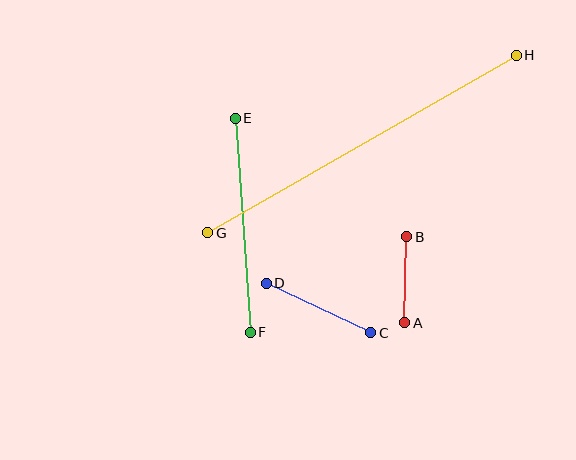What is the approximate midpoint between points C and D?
The midpoint is at approximately (318, 308) pixels.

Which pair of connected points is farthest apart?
Points G and H are farthest apart.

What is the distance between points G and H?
The distance is approximately 356 pixels.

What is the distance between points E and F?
The distance is approximately 214 pixels.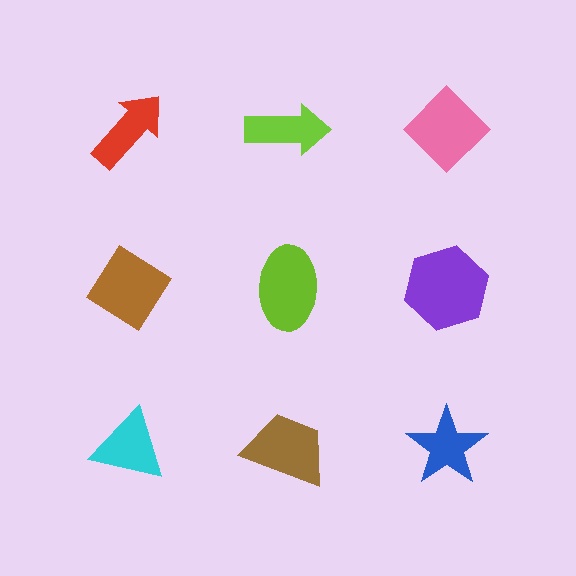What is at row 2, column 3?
A purple hexagon.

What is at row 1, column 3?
A pink diamond.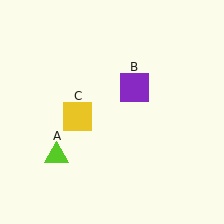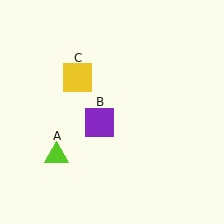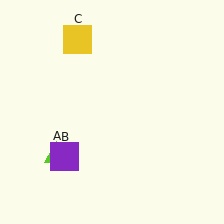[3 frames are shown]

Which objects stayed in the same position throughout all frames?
Lime triangle (object A) remained stationary.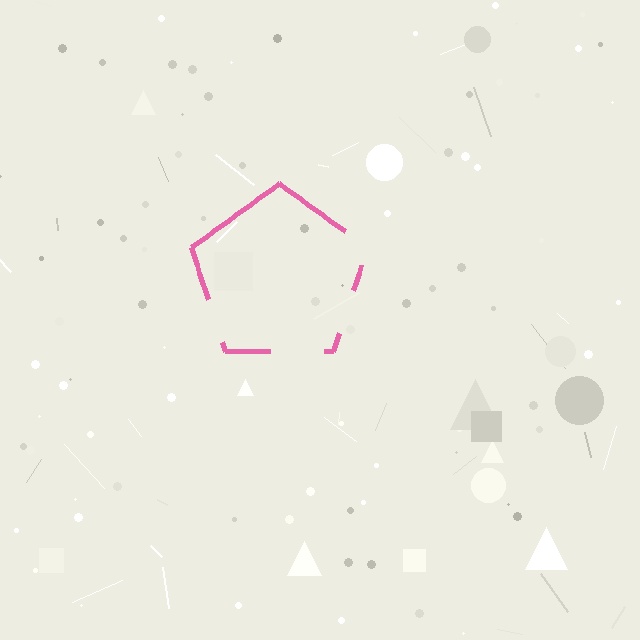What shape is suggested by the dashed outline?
The dashed outline suggests a pentagon.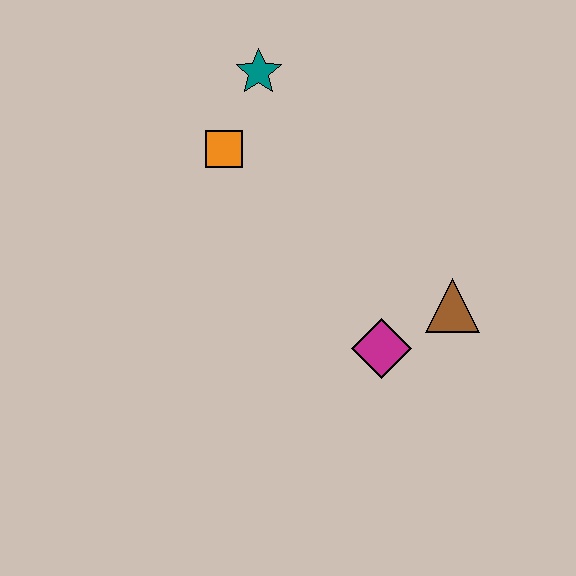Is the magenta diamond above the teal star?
No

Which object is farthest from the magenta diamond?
The teal star is farthest from the magenta diamond.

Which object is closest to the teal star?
The orange square is closest to the teal star.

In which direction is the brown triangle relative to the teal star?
The brown triangle is below the teal star.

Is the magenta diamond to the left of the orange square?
No